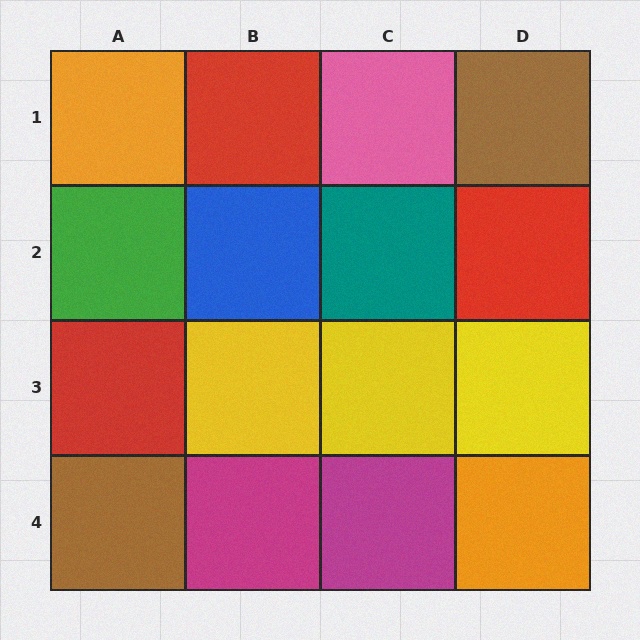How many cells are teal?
1 cell is teal.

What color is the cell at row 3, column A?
Red.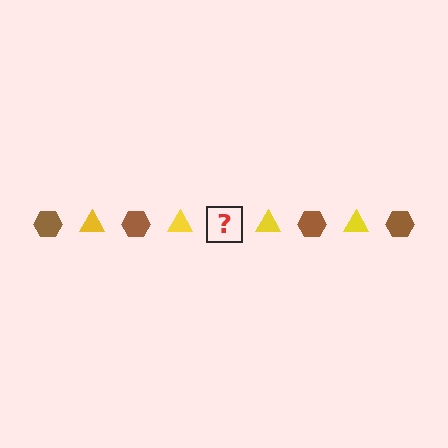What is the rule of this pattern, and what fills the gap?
The rule is that the pattern alternates between brown hexagon and yellow triangle. The gap should be filled with a brown hexagon.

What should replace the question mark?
The question mark should be replaced with a brown hexagon.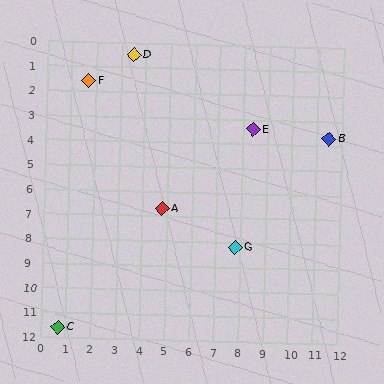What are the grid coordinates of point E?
Point E is at approximately (8.4, 3.4).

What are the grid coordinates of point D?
Point D is at approximately (3.5, 0.5).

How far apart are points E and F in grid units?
Points E and F are about 6.9 grid units apart.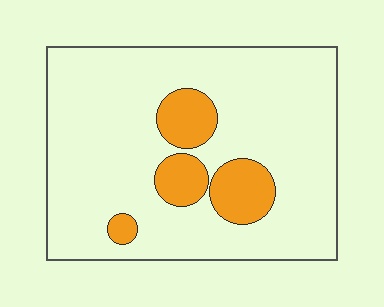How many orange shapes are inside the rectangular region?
4.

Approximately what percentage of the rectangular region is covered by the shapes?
Approximately 15%.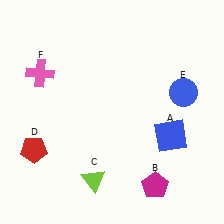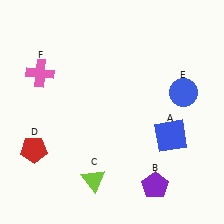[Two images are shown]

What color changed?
The pentagon (B) changed from magenta in Image 1 to purple in Image 2.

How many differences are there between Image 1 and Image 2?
There is 1 difference between the two images.